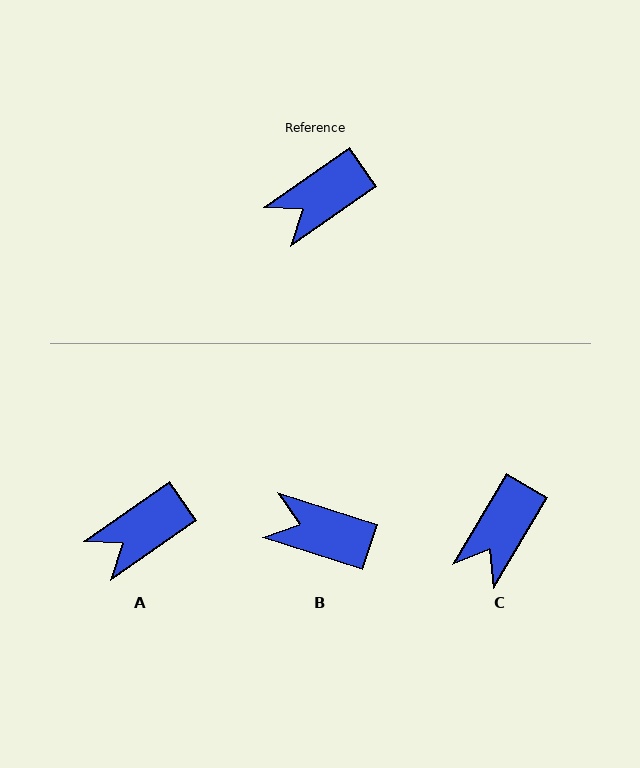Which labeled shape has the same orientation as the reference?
A.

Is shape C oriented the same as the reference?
No, it is off by about 25 degrees.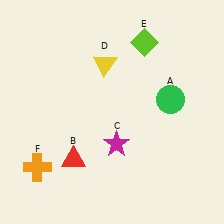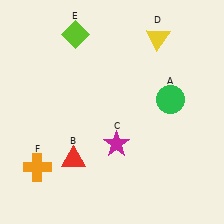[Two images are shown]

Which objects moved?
The objects that moved are: the yellow triangle (D), the lime diamond (E).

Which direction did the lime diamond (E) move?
The lime diamond (E) moved left.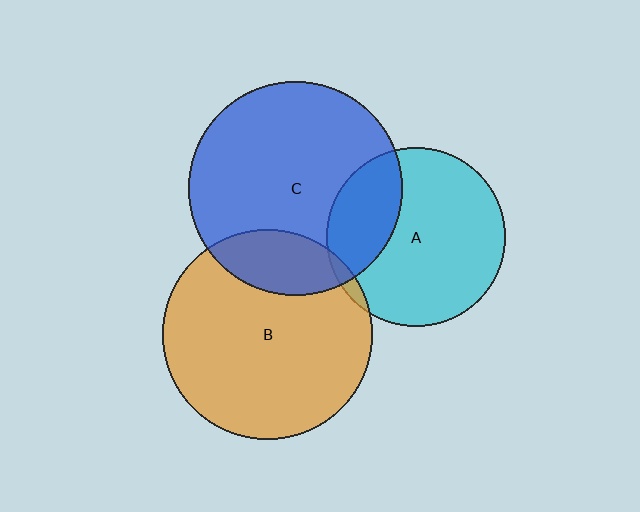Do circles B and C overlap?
Yes.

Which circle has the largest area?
Circle C (blue).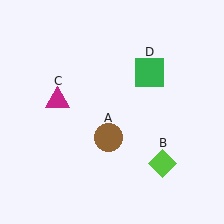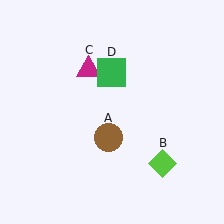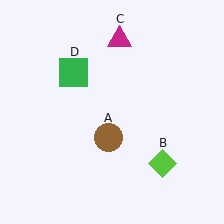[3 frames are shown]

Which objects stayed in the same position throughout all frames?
Brown circle (object A) and lime diamond (object B) remained stationary.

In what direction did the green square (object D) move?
The green square (object D) moved left.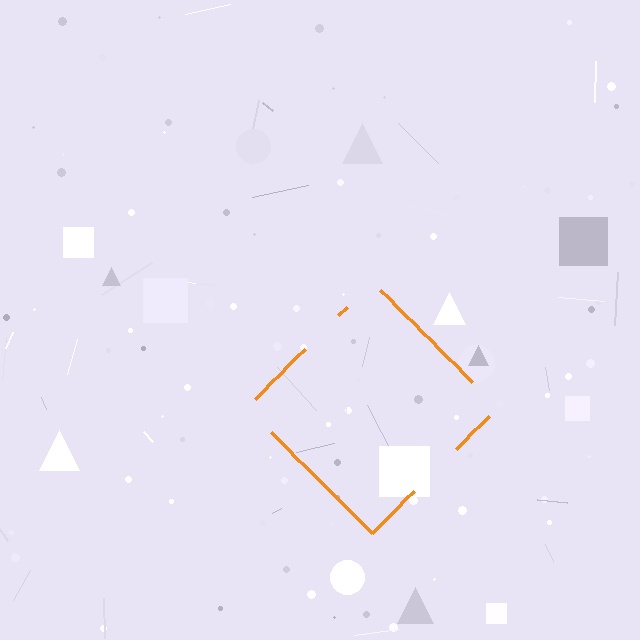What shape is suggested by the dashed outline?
The dashed outline suggests a diamond.